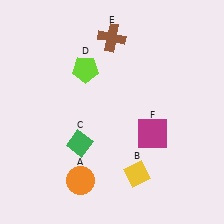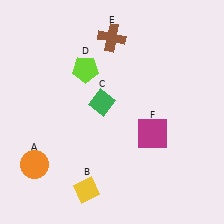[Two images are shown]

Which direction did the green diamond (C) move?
The green diamond (C) moved up.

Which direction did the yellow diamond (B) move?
The yellow diamond (B) moved left.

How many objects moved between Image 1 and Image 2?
3 objects moved between the two images.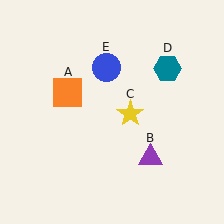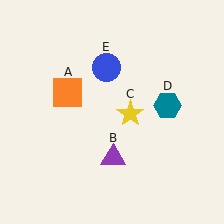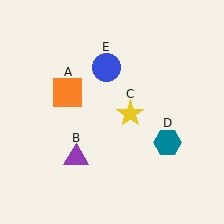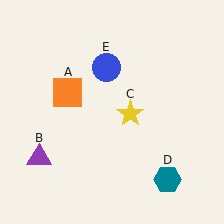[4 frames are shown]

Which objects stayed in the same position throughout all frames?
Orange square (object A) and yellow star (object C) and blue circle (object E) remained stationary.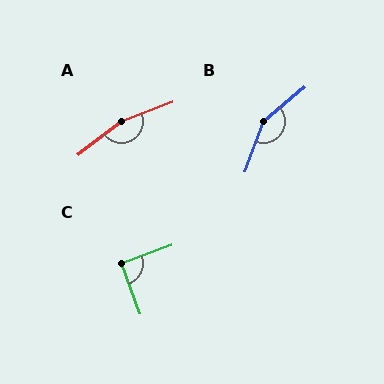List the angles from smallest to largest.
C (89°), B (150°), A (163°).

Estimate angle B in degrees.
Approximately 150 degrees.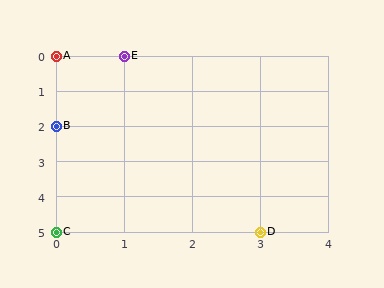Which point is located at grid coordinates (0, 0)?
Point A is at (0, 0).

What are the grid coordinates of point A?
Point A is at grid coordinates (0, 0).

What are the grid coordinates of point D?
Point D is at grid coordinates (3, 5).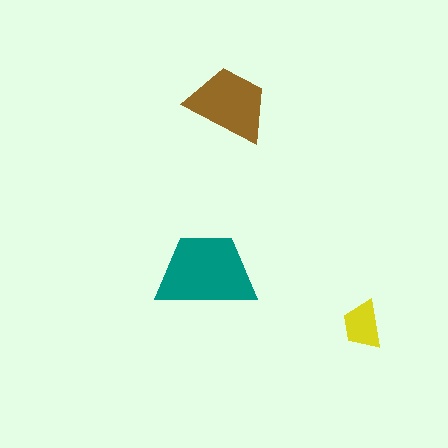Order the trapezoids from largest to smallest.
the teal one, the brown one, the yellow one.